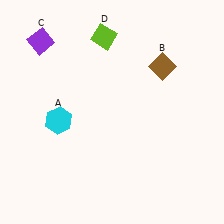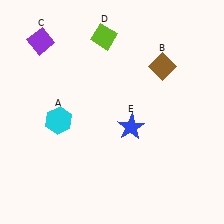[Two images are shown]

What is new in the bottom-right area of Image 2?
A blue star (E) was added in the bottom-right area of Image 2.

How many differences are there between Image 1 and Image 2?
There is 1 difference between the two images.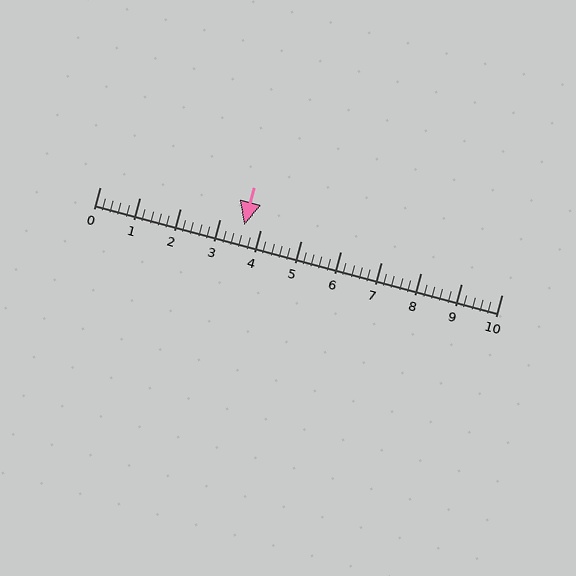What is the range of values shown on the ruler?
The ruler shows values from 0 to 10.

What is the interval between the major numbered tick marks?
The major tick marks are spaced 1 units apart.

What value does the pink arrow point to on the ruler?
The pink arrow points to approximately 3.6.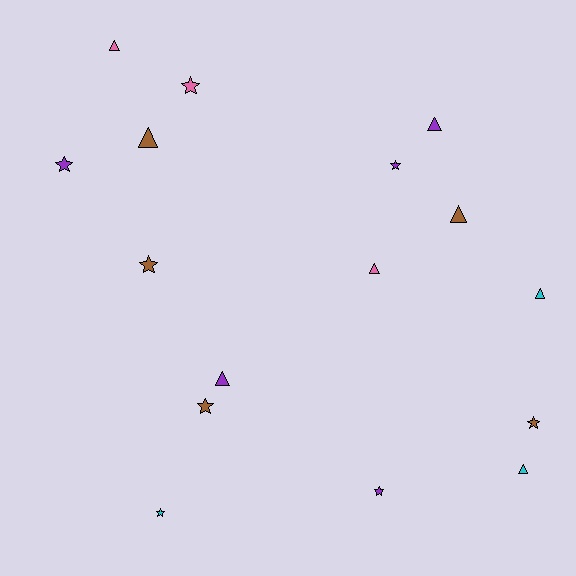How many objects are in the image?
There are 16 objects.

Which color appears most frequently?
Purple, with 5 objects.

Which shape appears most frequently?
Star, with 8 objects.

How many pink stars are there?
There is 1 pink star.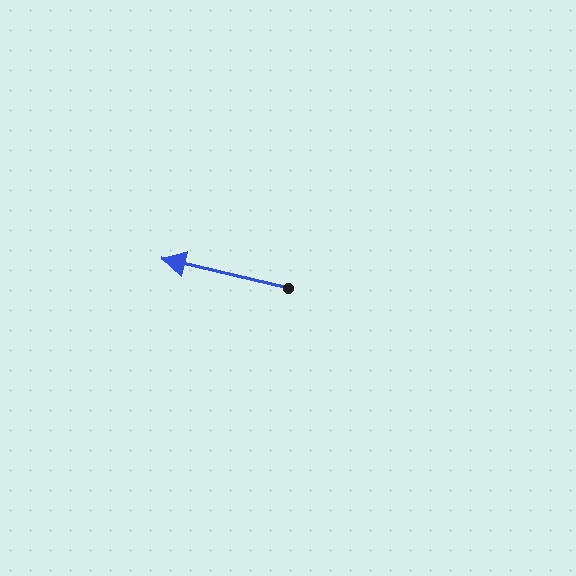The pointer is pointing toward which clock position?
Roughly 9 o'clock.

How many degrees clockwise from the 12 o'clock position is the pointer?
Approximately 283 degrees.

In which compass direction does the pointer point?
West.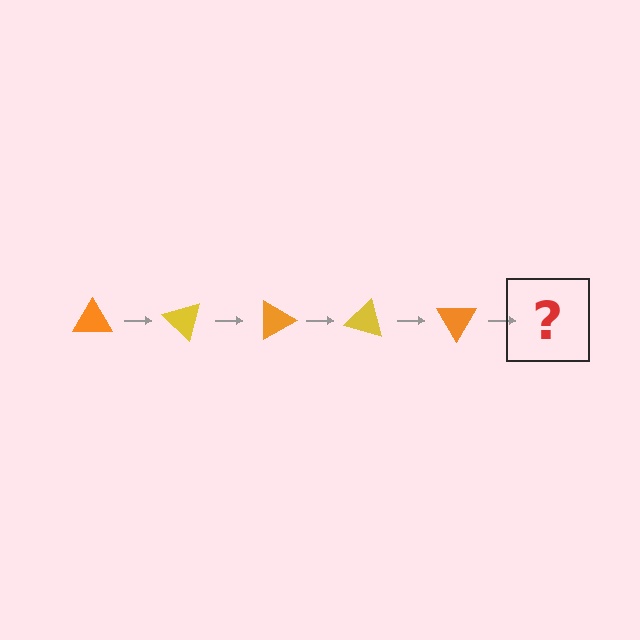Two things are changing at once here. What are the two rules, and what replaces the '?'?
The two rules are that it rotates 45 degrees each step and the color cycles through orange and yellow. The '?' should be a yellow triangle, rotated 225 degrees from the start.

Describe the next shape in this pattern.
It should be a yellow triangle, rotated 225 degrees from the start.